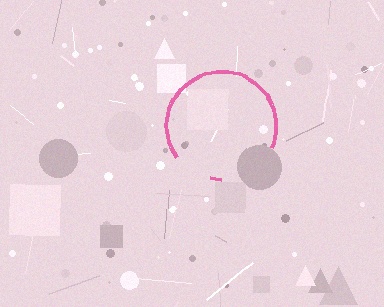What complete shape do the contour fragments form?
The contour fragments form a circle.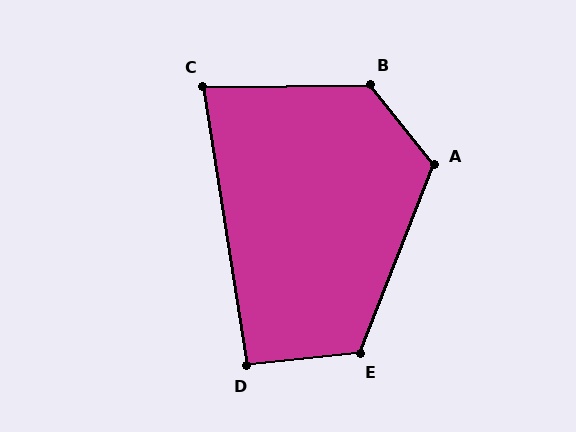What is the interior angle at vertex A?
Approximately 120 degrees (obtuse).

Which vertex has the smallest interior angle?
C, at approximately 82 degrees.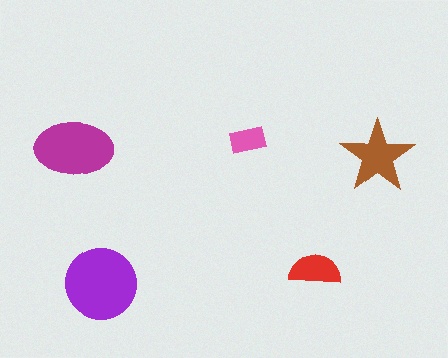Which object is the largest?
The purple circle.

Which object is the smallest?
The pink rectangle.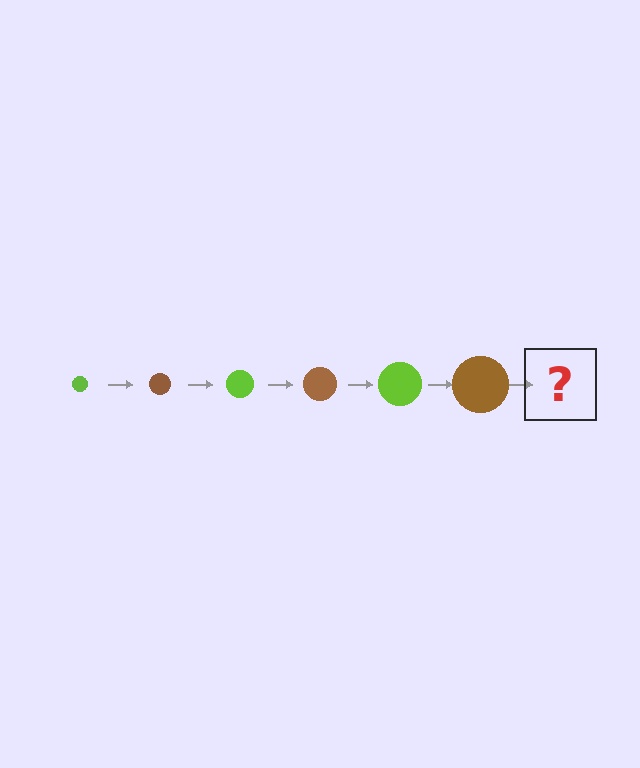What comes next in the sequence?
The next element should be a lime circle, larger than the previous one.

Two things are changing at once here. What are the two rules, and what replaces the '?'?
The two rules are that the circle grows larger each step and the color cycles through lime and brown. The '?' should be a lime circle, larger than the previous one.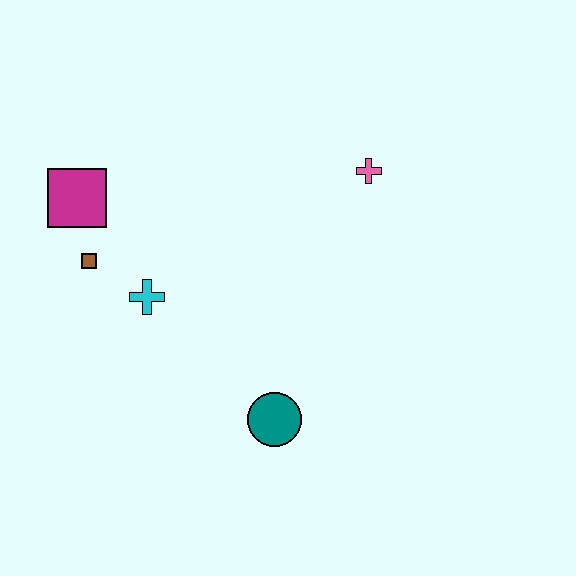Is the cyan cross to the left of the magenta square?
No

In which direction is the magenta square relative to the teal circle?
The magenta square is above the teal circle.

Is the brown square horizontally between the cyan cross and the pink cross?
No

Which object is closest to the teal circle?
The cyan cross is closest to the teal circle.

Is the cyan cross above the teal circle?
Yes